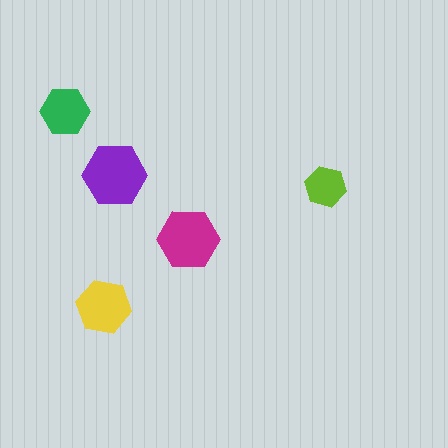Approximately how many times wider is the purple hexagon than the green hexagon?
About 1.5 times wider.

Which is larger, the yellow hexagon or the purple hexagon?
The purple one.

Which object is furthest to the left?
The green hexagon is leftmost.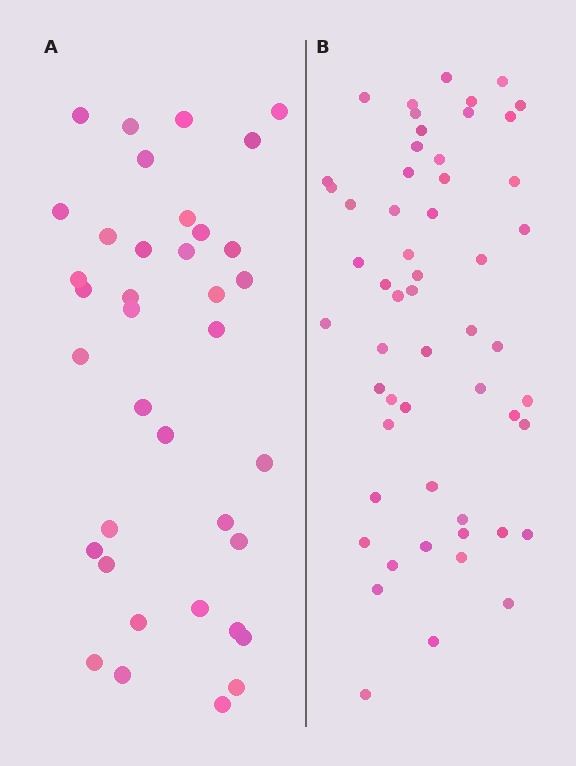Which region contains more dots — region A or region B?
Region B (the right region) has more dots.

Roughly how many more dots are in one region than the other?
Region B has approximately 20 more dots than region A.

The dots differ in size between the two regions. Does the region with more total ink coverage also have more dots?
No. Region A has more total ink coverage because its dots are larger, but region B actually contains more individual dots. Total area can be misleading — the number of items is what matters here.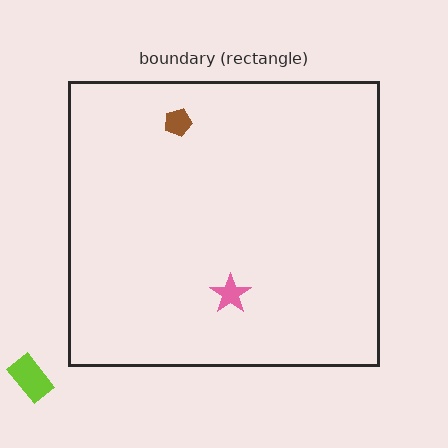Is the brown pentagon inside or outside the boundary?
Inside.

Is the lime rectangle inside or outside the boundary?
Outside.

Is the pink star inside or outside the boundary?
Inside.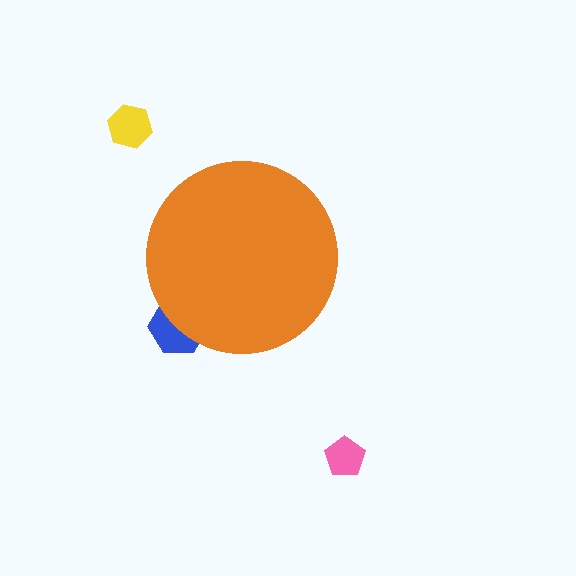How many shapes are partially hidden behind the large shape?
1 shape is partially hidden.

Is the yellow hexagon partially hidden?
No, the yellow hexagon is fully visible.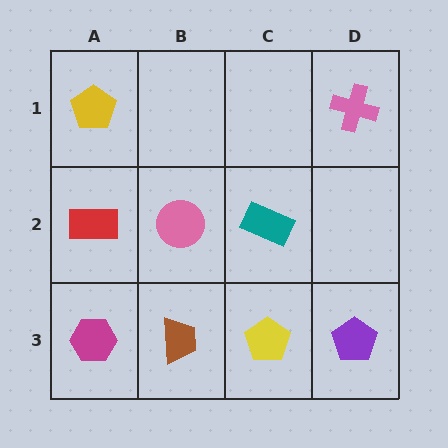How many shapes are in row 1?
2 shapes.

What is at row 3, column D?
A purple pentagon.